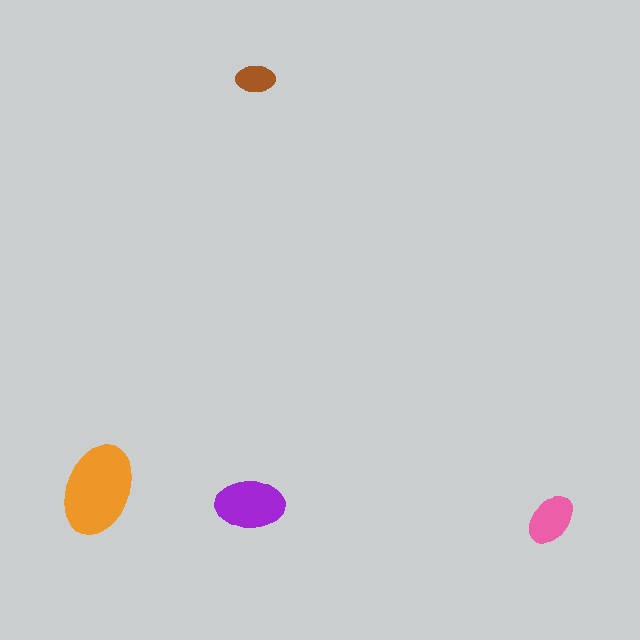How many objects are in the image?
There are 4 objects in the image.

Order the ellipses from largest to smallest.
the orange one, the purple one, the pink one, the brown one.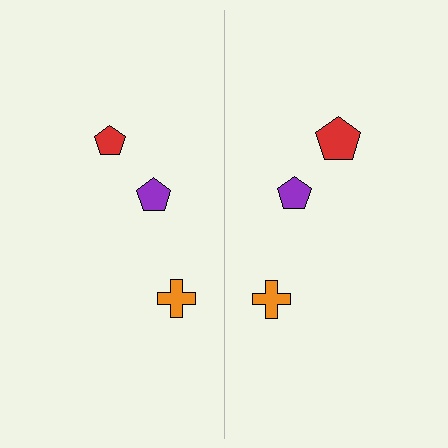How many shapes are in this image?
There are 6 shapes in this image.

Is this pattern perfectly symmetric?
No, the pattern is not perfectly symmetric. The red pentagon on the right side has a different size than its mirror counterpart.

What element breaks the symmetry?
The red pentagon on the right side has a different size than its mirror counterpart.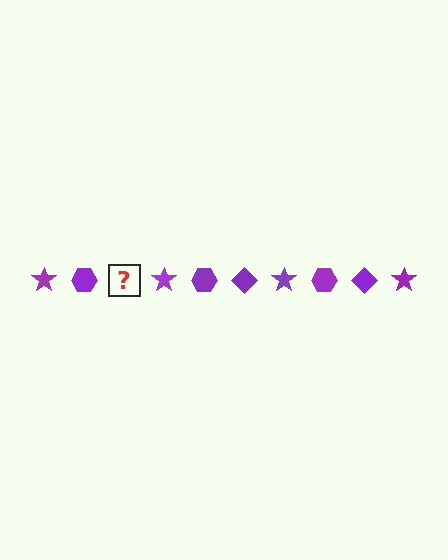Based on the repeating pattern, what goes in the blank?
The blank should be a purple diamond.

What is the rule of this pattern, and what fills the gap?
The rule is that the pattern cycles through star, hexagon, diamond shapes in purple. The gap should be filled with a purple diamond.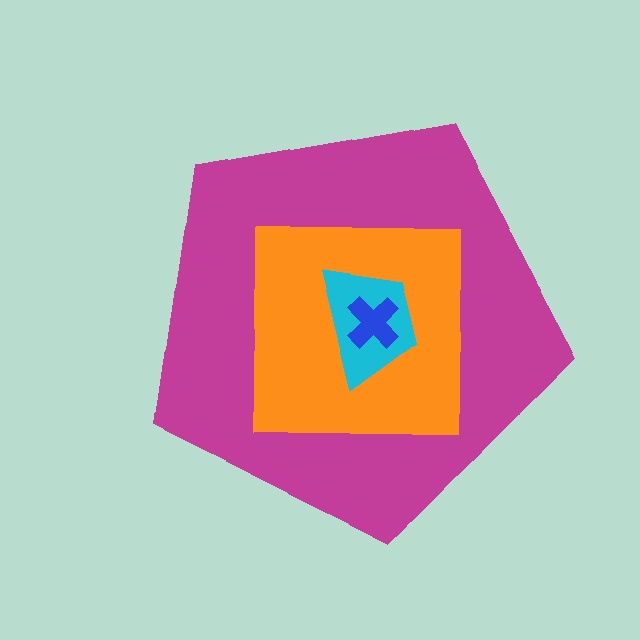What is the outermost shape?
The magenta pentagon.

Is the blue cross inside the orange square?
Yes.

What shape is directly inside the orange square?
The cyan trapezoid.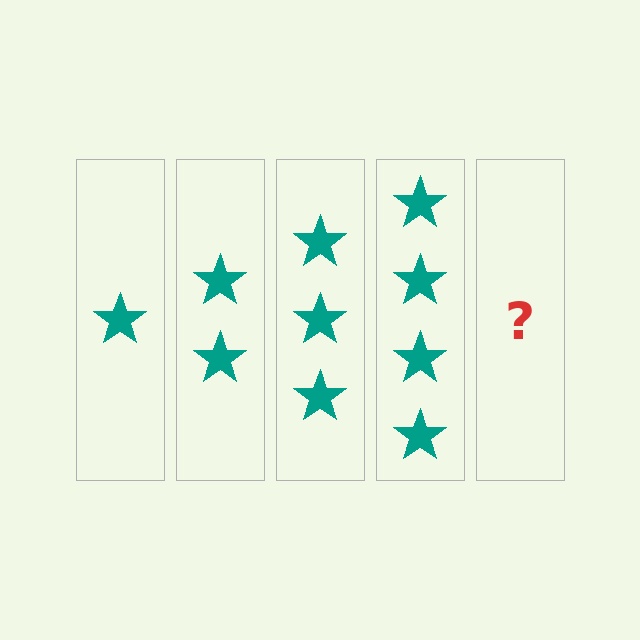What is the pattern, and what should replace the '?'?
The pattern is that each step adds one more star. The '?' should be 5 stars.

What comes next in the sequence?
The next element should be 5 stars.